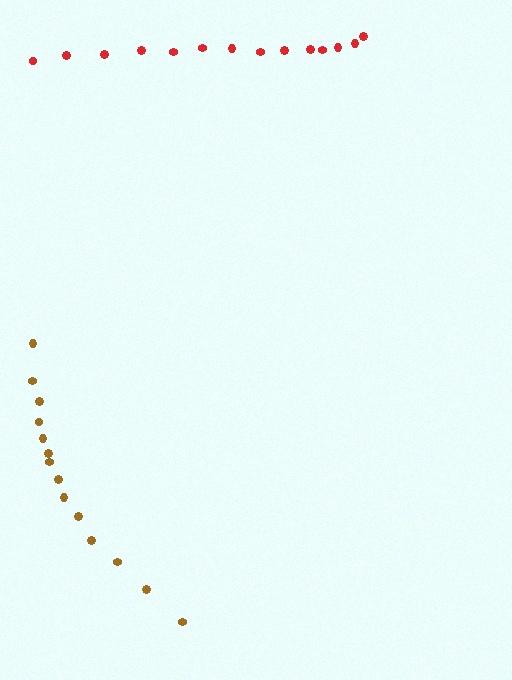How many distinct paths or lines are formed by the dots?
There are 2 distinct paths.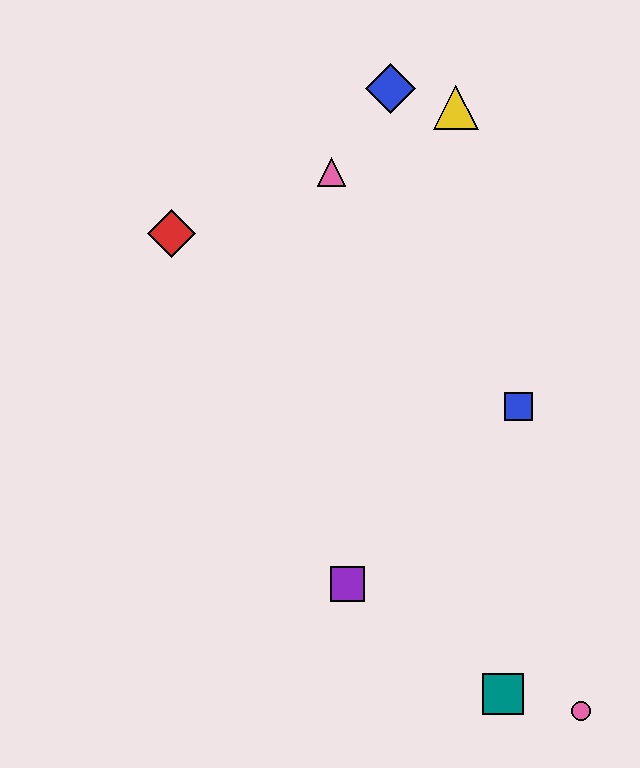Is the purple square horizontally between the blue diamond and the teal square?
No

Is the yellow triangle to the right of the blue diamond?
Yes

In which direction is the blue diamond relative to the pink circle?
The blue diamond is above the pink circle.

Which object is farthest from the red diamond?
The pink circle is farthest from the red diamond.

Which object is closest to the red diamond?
The pink triangle is closest to the red diamond.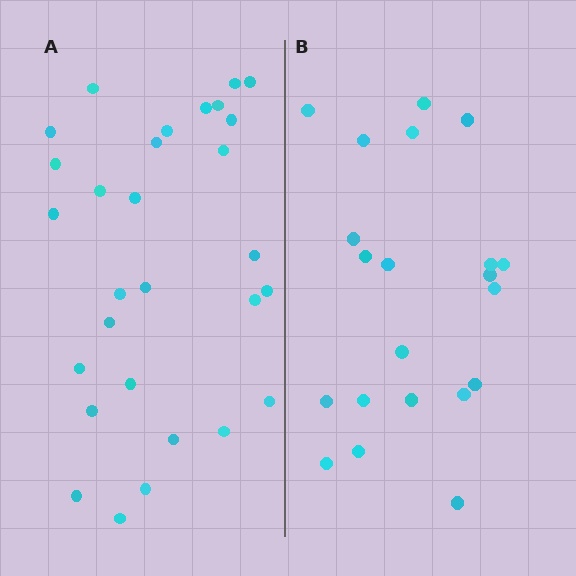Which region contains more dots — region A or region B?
Region A (the left region) has more dots.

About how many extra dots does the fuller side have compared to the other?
Region A has roughly 8 or so more dots than region B.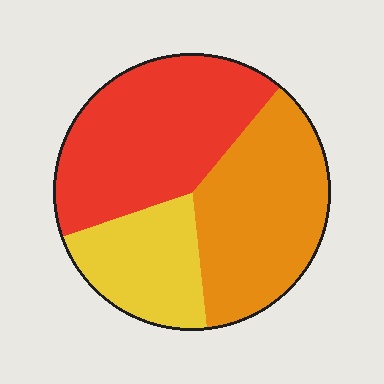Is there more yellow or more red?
Red.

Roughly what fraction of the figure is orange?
Orange covers roughly 35% of the figure.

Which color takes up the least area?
Yellow, at roughly 20%.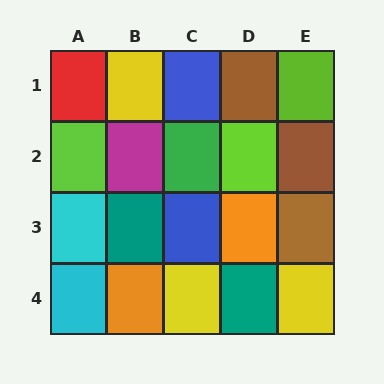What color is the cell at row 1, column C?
Blue.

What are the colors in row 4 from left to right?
Cyan, orange, yellow, teal, yellow.